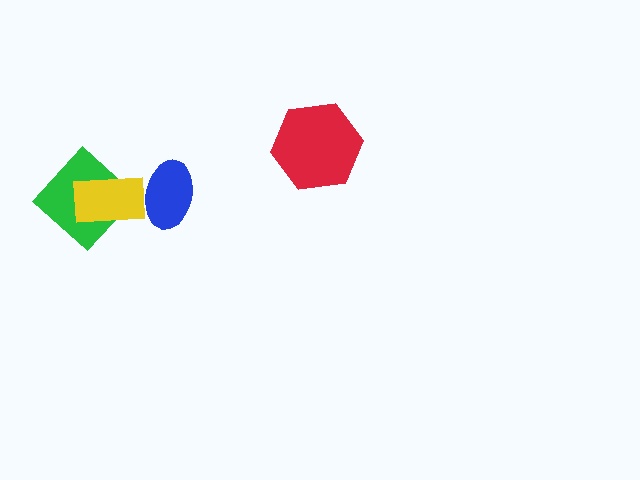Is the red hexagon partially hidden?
No, no other shape covers it.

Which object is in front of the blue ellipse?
The yellow rectangle is in front of the blue ellipse.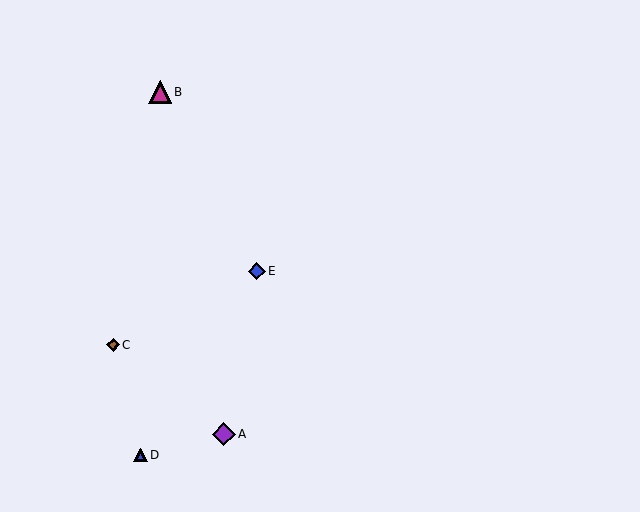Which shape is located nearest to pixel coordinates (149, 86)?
The magenta triangle (labeled B) at (160, 92) is nearest to that location.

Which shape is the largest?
The purple diamond (labeled A) is the largest.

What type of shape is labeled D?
Shape D is a blue triangle.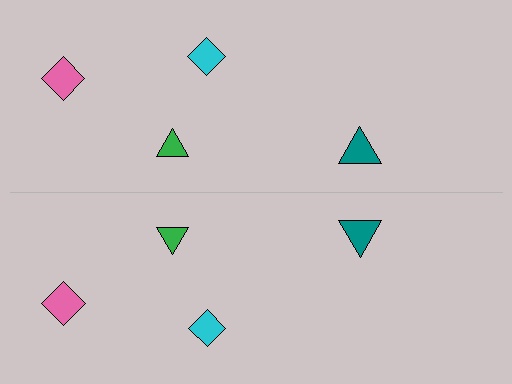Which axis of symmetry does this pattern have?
The pattern has a horizontal axis of symmetry running through the center of the image.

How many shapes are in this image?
There are 8 shapes in this image.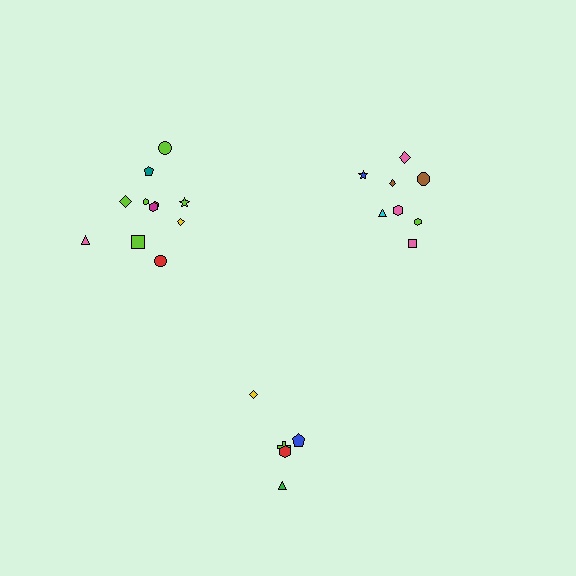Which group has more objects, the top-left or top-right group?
The top-left group.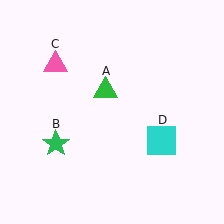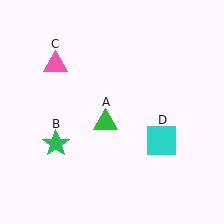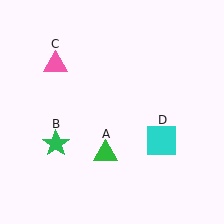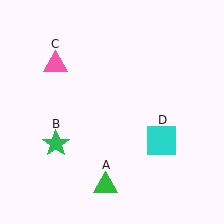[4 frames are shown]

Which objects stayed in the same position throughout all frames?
Green star (object B) and pink triangle (object C) and cyan square (object D) remained stationary.